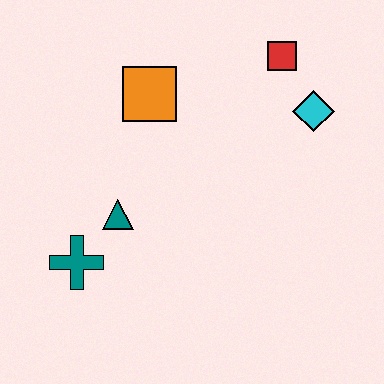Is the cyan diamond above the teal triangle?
Yes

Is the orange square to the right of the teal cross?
Yes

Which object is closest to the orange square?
The teal triangle is closest to the orange square.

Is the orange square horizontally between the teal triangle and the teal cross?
No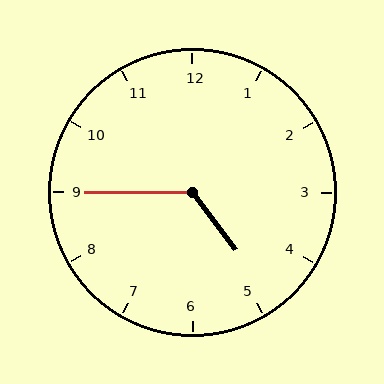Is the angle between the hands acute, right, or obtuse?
It is obtuse.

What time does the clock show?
4:45.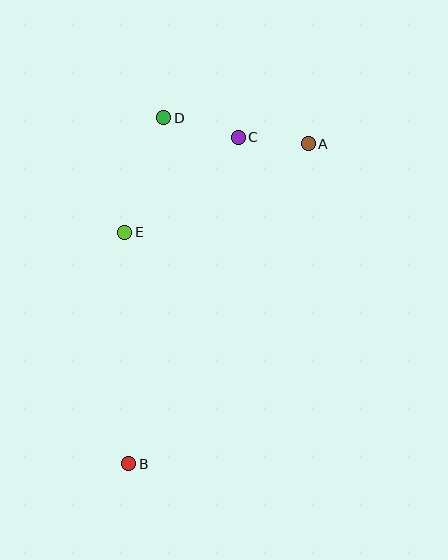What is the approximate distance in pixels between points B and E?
The distance between B and E is approximately 232 pixels.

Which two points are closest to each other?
Points A and C are closest to each other.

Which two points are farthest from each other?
Points A and B are farthest from each other.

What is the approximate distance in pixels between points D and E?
The distance between D and E is approximately 121 pixels.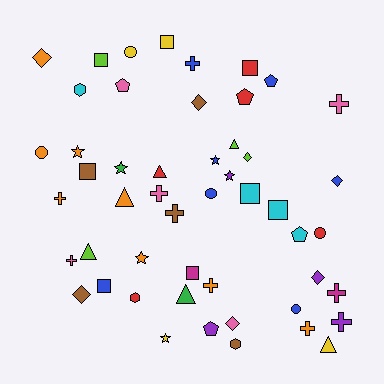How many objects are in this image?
There are 50 objects.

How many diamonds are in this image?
There are 7 diamonds.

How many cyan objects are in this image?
There are 4 cyan objects.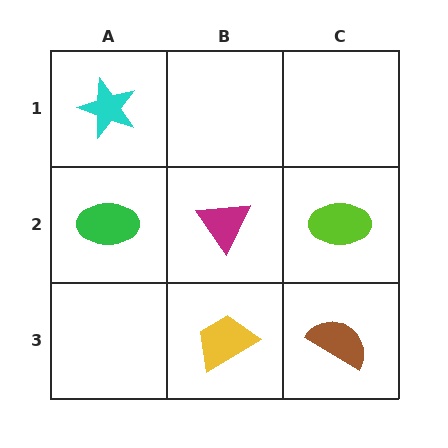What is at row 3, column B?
A yellow trapezoid.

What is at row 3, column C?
A brown semicircle.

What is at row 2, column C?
A lime ellipse.